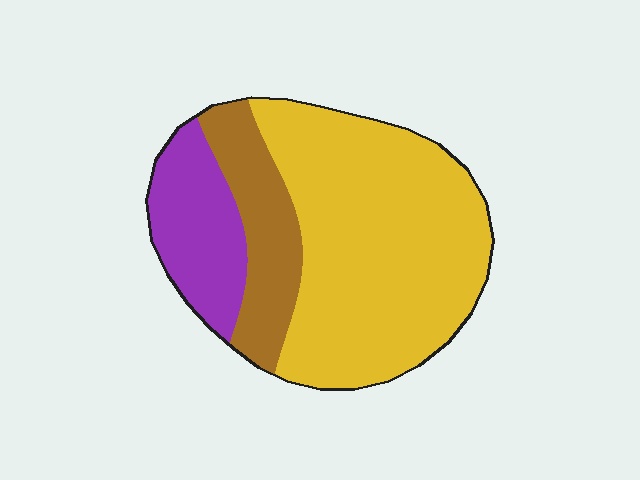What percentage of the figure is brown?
Brown takes up about one fifth (1/5) of the figure.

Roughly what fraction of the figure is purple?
Purple takes up less than a quarter of the figure.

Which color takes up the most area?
Yellow, at roughly 65%.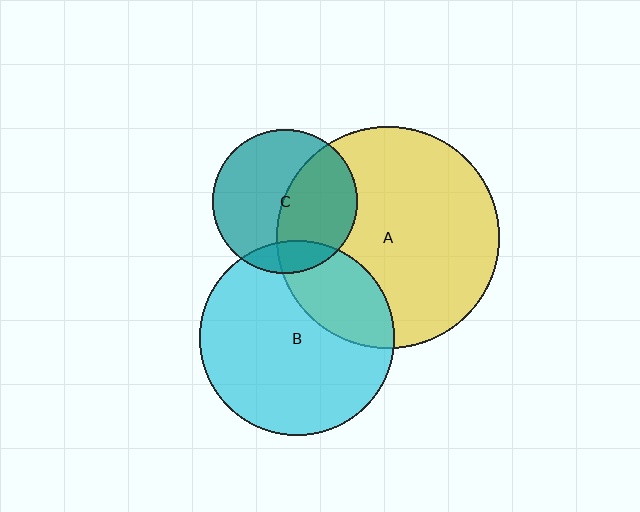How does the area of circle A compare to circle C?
Approximately 2.4 times.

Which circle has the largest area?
Circle A (yellow).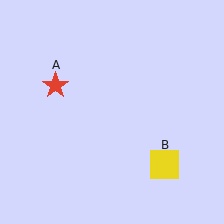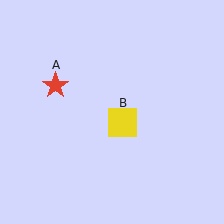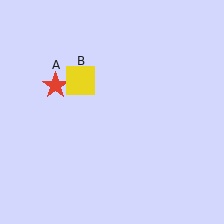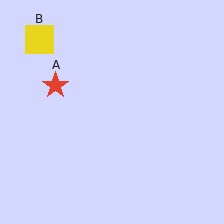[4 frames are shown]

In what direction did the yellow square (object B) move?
The yellow square (object B) moved up and to the left.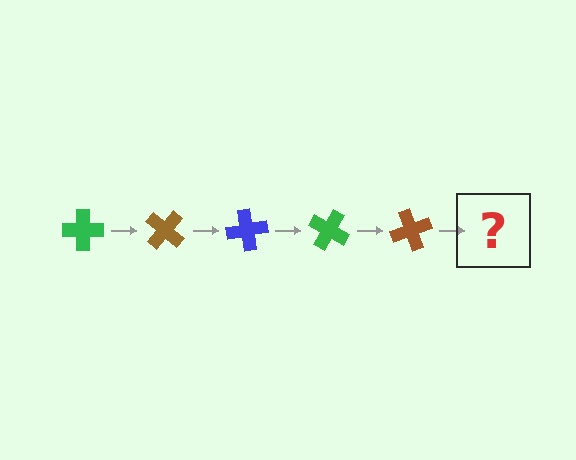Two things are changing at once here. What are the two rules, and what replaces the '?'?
The two rules are that it rotates 40 degrees each step and the color cycles through green, brown, and blue. The '?' should be a blue cross, rotated 200 degrees from the start.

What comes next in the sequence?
The next element should be a blue cross, rotated 200 degrees from the start.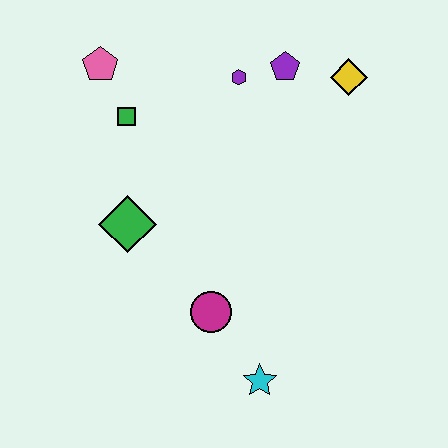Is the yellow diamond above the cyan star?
Yes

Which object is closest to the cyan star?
The magenta circle is closest to the cyan star.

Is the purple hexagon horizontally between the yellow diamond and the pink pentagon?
Yes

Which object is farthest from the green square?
The cyan star is farthest from the green square.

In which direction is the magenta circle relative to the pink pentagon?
The magenta circle is below the pink pentagon.